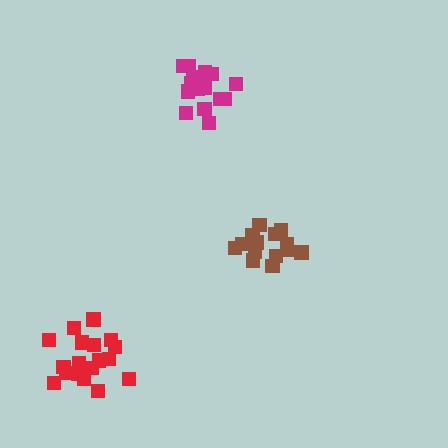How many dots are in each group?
Group 1: 18 dots, Group 2: 18 dots, Group 3: 15 dots (51 total).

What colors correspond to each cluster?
The clusters are colored: magenta, red, brown.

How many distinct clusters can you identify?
There are 3 distinct clusters.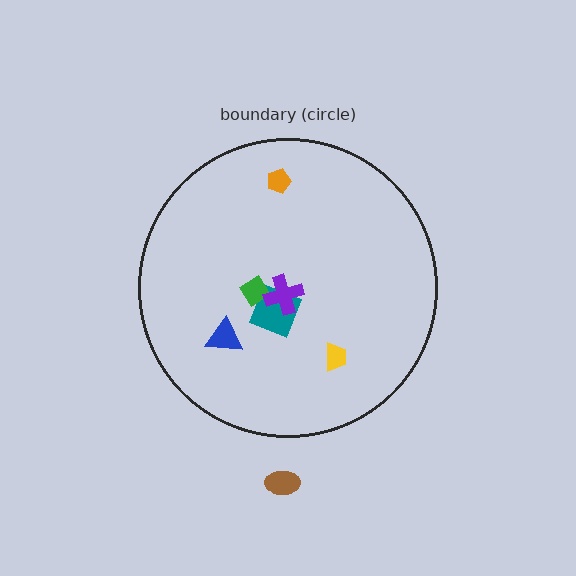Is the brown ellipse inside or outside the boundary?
Outside.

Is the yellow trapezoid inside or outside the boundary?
Inside.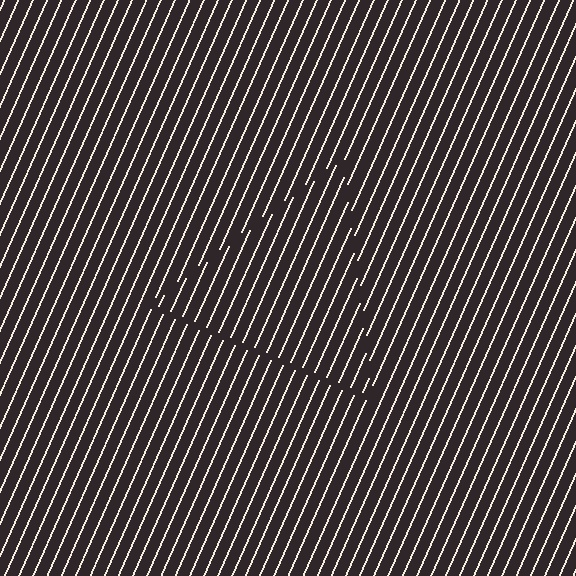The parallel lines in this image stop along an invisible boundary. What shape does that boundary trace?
An illusory triangle. The interior of the shape contains the same grating, shifted by half a period — the contour is defined by the phase discontinuity where line-ends from the inner and outer gratings abut.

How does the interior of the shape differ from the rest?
The interior of the shape contains the same grating, shifted by half a period — the contour is defined by the phase discontinuity where line-ends from the inner and outer gratings abut.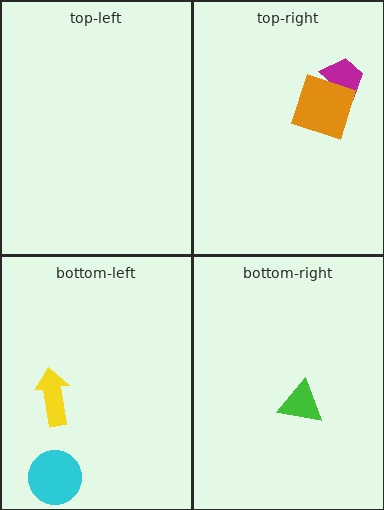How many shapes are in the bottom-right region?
1.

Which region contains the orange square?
The top-right region.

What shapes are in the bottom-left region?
The cyan circle, the yellow arrow.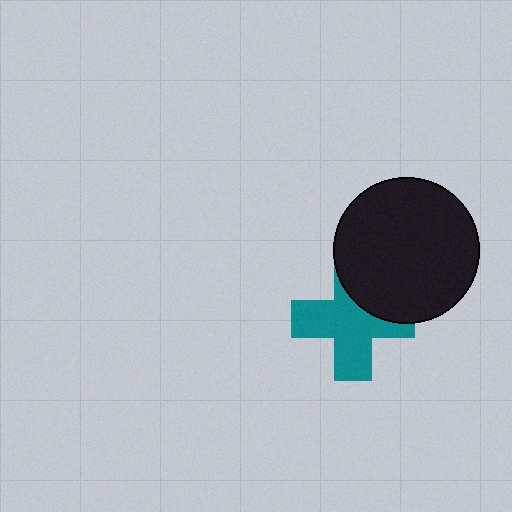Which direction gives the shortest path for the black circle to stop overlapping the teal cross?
Moving toward the upper-right gives the shortest separation.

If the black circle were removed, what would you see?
You would see the complete teal cross.